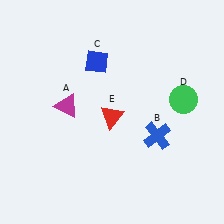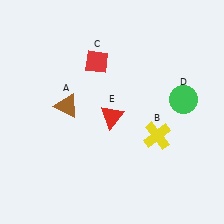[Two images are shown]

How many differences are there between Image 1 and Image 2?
There are 3 differences between the two images.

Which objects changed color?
A changed from magenta to brown. B changed from blue to yellow. C changed from blue to red.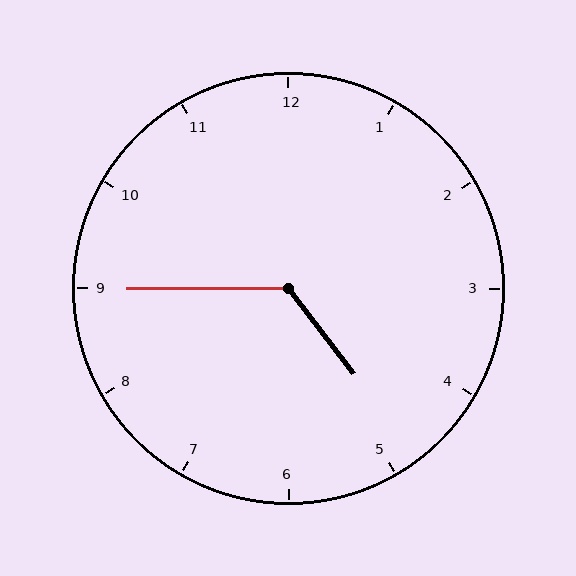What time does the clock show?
4:45.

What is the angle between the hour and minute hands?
Approximately 128 degrees.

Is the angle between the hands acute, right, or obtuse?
It is obtuse.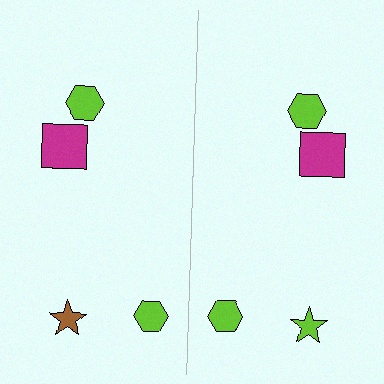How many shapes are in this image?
There are 8 shapes in this image.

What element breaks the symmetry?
The lime star on the right side breaks the symmetry — its mirror counterpart is brown.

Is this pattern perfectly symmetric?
No, the pattern is not perfectly symmetric. The lime star on the right side breaks the symmetry — its mirror counterpart is brown.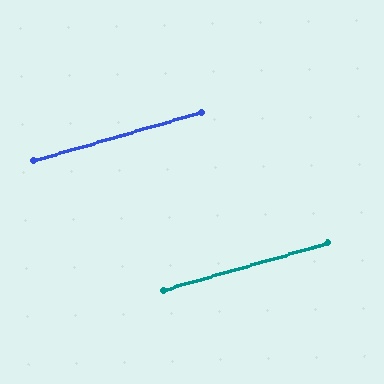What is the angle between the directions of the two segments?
Approximately 0 degrees.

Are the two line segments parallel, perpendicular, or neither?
Parallel — their directions differ by only 0.1°.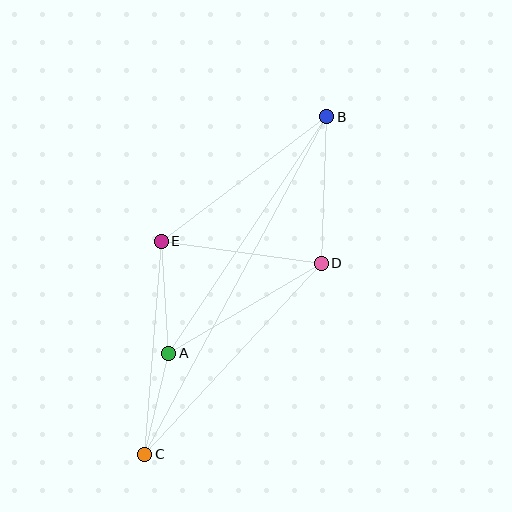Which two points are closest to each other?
Points A and C are closest to each other.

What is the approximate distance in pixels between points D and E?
The distance between D and E is approximately 162 pixels.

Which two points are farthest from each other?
Points B and C are farthest from each other.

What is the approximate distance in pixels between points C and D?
The distance between C and D is approximately 260 pixels.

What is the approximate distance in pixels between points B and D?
The distance between B and D is approximately 146 pixels.